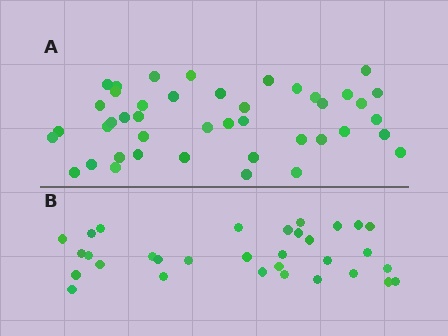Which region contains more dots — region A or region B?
Region A (the top region) has more dots.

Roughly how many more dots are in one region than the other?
Region A has roughly 12 or so more dots than region B.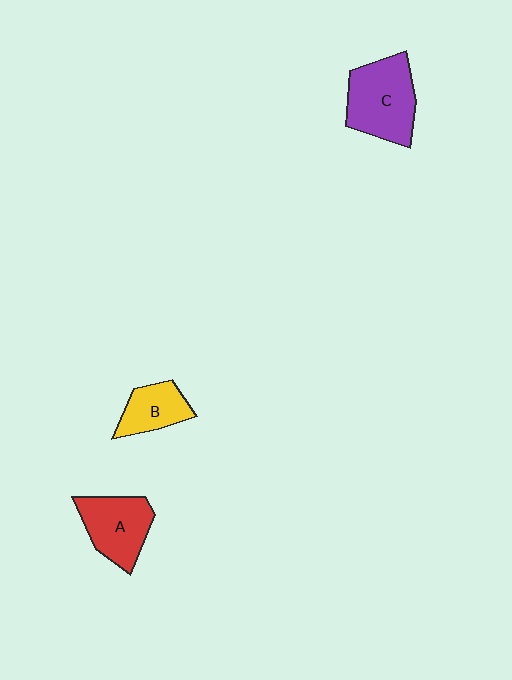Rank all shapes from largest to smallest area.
From largest to smallest: C (purple), A (red), B (yellow).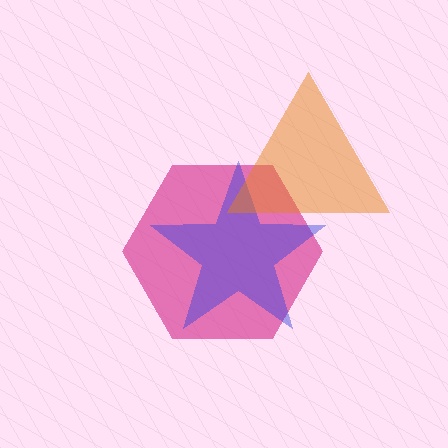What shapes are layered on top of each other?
The layered shapes are: a magenta hexagon, a blue star, an orange triangle.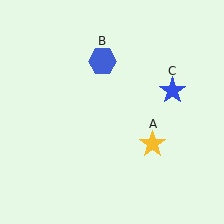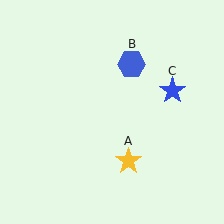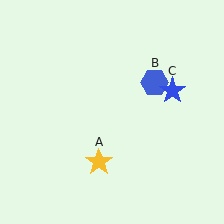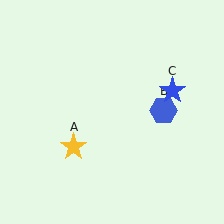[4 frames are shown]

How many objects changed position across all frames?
2 objects changed position: yellow star (object A), blue hexagon (object B).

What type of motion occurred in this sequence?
The yellow star (object A), blue hexagon (object B) rotated clockwise around the center of the scene.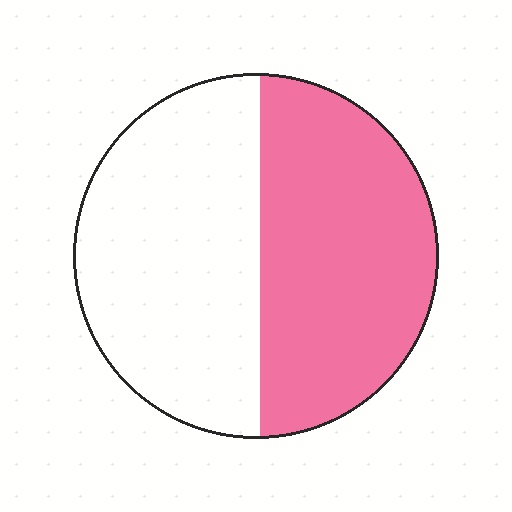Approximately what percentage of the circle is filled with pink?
Approximately 50%.